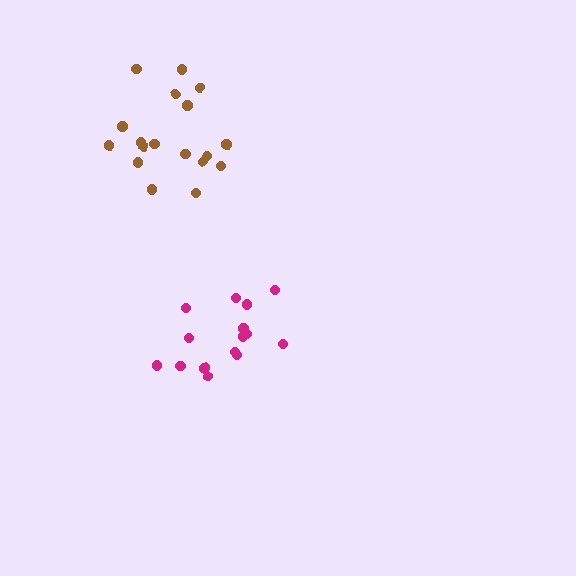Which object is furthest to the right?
The magenta cluster is rightmost.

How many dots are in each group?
Group 1: 18 dots, Group 2: 15 dots (33 total).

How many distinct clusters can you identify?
There are 2 distinct clusters.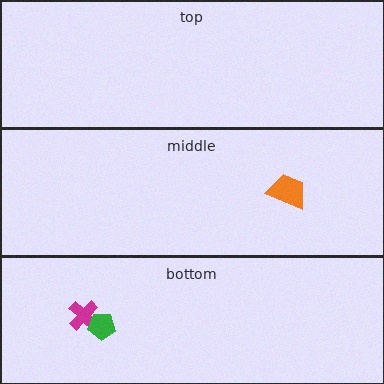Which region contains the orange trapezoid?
The middle region.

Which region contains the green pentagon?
The bottom region.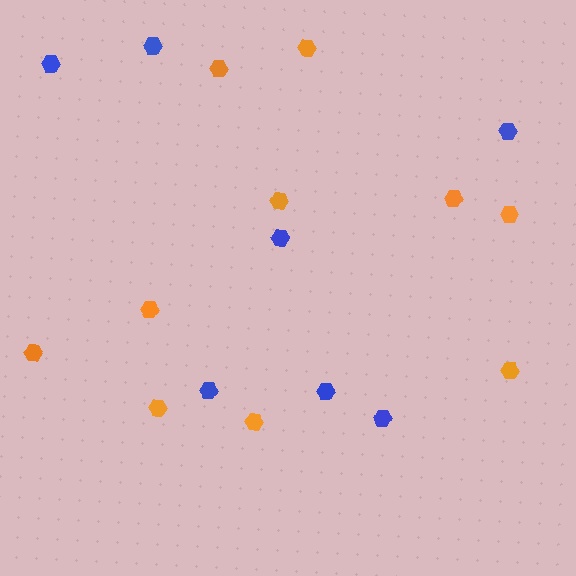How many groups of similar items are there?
There are 2 groups: one group of blue hexagons (7) and one group of orange hexagons (10).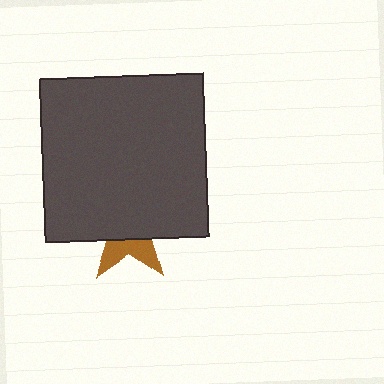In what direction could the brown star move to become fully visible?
The brown star could move down. That would shift it out from behind the dark gray square entirely.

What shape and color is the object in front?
The object in front is a dark gray square.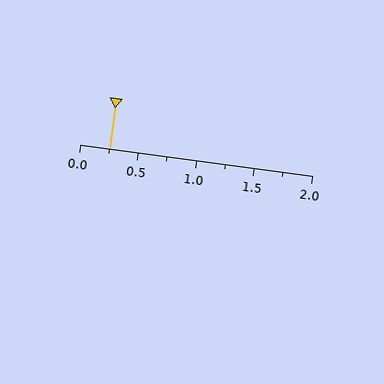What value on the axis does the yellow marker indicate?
The marker indicates approximately 0.25.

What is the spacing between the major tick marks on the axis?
The major ticks are spaced 0.5 apart.